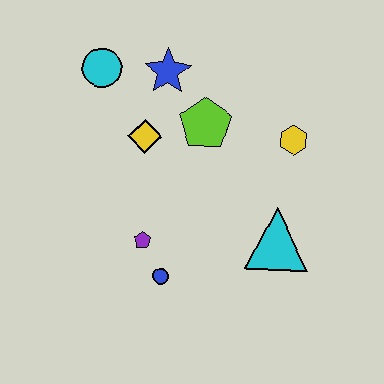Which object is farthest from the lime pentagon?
The blue circle is farthest from the lime pentagon.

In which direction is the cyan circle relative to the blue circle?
The cyan circle is above the blue circle.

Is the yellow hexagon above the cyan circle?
No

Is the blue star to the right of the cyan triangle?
No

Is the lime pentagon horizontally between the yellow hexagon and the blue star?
Yes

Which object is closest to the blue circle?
The purple pentagon is closest to the blue circle.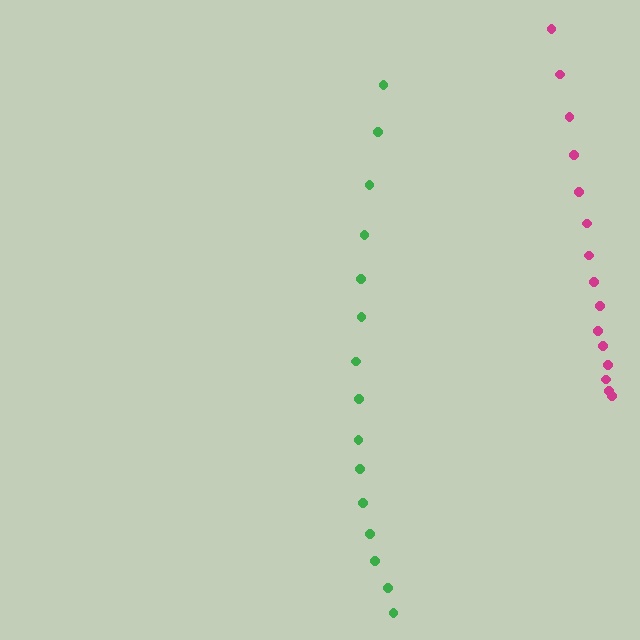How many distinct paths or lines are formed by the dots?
There are 2 distinct paths.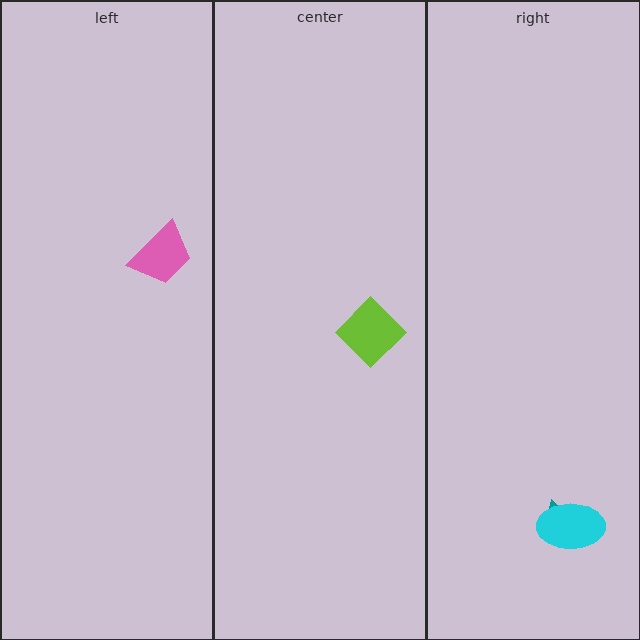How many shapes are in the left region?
1.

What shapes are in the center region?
The lime diamond.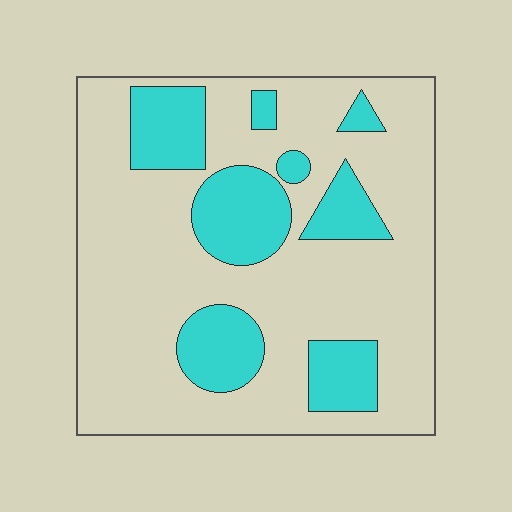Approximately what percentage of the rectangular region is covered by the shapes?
Approximately 25%.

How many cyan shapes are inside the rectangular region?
8.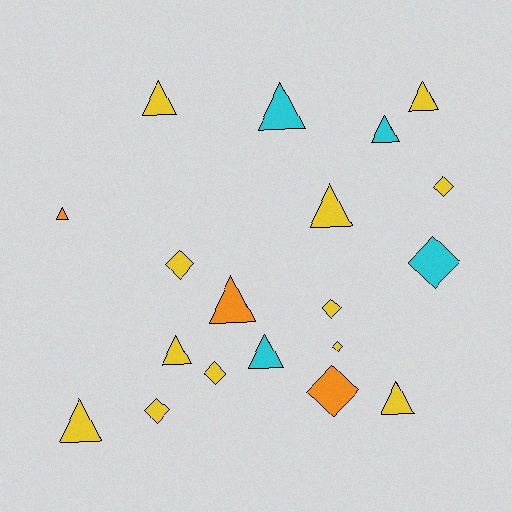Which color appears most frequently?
Yellow, with 12 objects.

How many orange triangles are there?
There are 2 orange triangles.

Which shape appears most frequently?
Triangle, with 11 objects.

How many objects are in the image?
There are 19 objects.